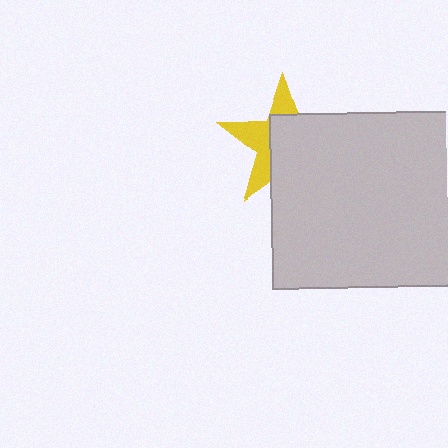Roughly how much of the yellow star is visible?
A small part of it is visible (roughly 41%).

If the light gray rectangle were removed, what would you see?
You would see the complete yellow star.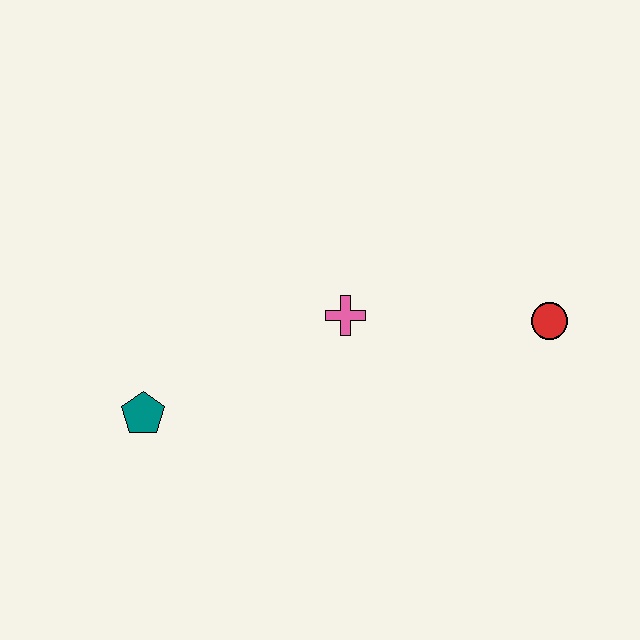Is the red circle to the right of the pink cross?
Yes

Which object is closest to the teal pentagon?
The pink cross is closest to the teal pentagon.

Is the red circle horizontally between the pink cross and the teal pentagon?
No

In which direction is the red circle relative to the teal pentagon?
The red circle is to the right of the teal pentagon.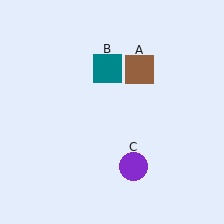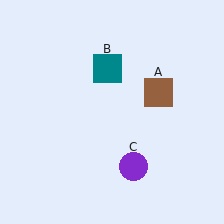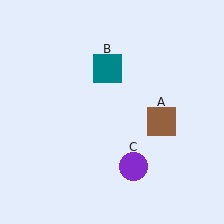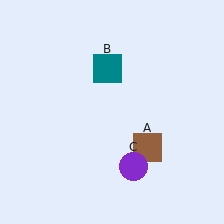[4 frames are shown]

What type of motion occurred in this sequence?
The brown square (object A) rotated clockwise around the center of the scene.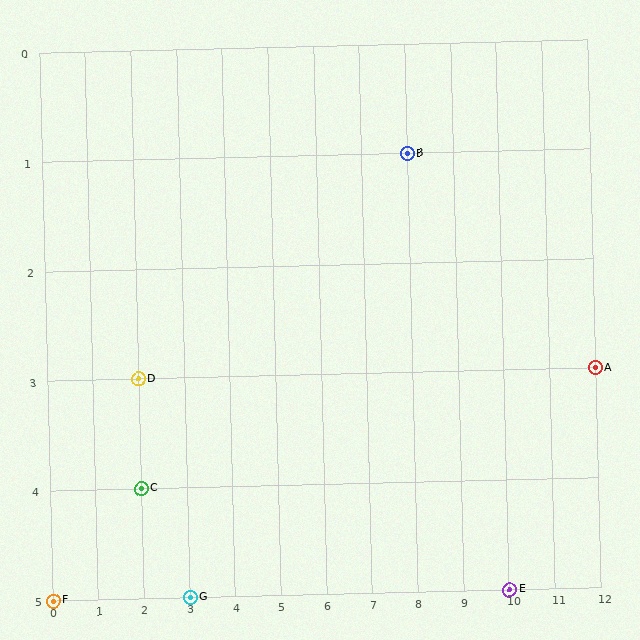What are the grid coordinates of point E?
Point E is at grid coordinates (10, 5).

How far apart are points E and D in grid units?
Points E and D are 8 columns and 2 rows apart (about 8.2 grid units diagonally).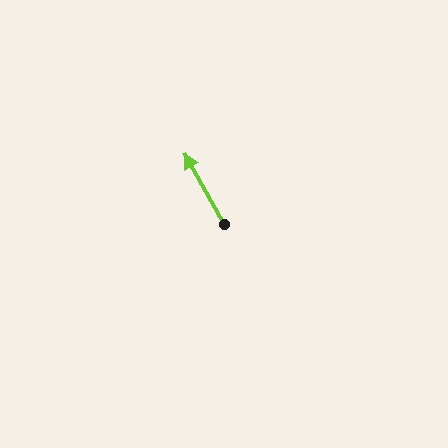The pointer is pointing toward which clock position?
Roughly 11 o'clock.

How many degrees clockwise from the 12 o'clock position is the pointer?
Approximately 331 degrees.